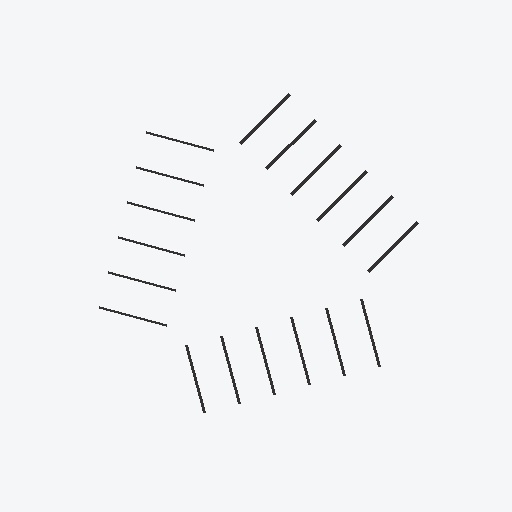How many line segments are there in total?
18 — 6 along each of the 3 edges.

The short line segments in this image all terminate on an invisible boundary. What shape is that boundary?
An illusory triangle — the line segments terminate on its edges but no continuous stroke is drawn.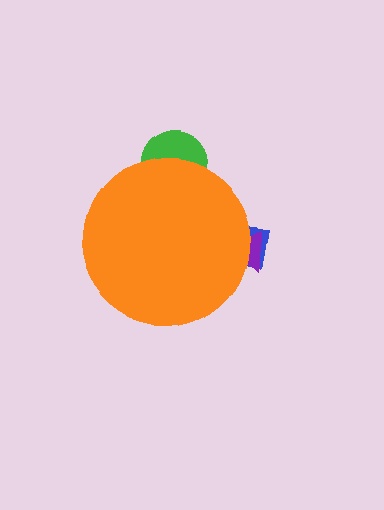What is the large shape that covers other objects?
An orange circle.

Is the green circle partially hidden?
Yes, the green circle is partially hidden behind the orange circle.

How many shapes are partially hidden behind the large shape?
3 shapes are partially hidden.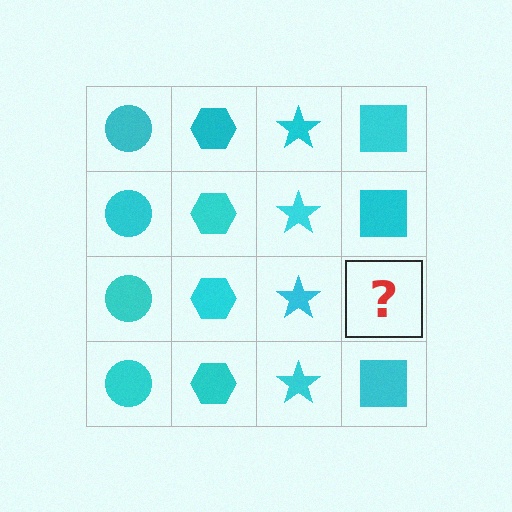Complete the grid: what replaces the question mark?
The question mark should be replaced with a cyan square.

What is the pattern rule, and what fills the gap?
The rule is that each column has a consistent shape. The gap should be filled with a cyan square.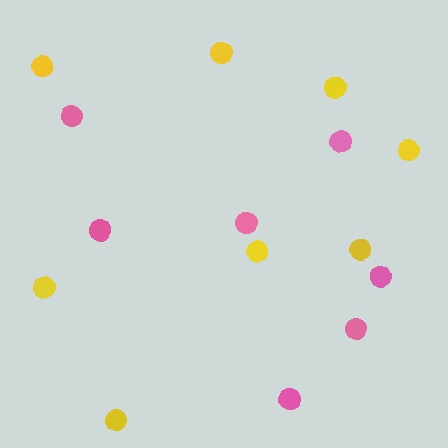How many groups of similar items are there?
There are 2 groups: one group of yellow circles (8) and one group of pink circles (7).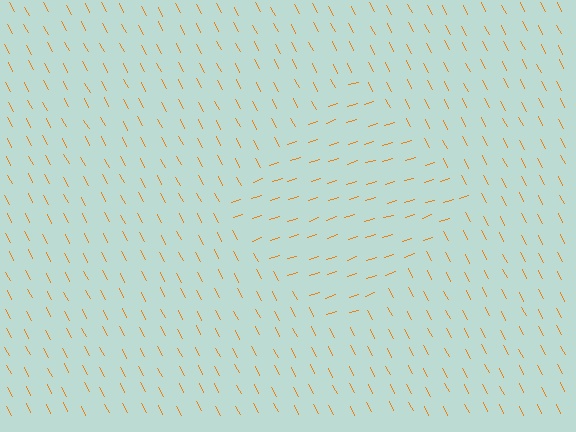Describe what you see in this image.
The image is filled with small orange line segments. A diamond region in the image has lines oriented differently from the surrounding lines, creating a visible texture boundary.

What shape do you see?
I see a diamond.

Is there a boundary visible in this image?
Yes, there is a texture boundary formed by a change in line orientation.